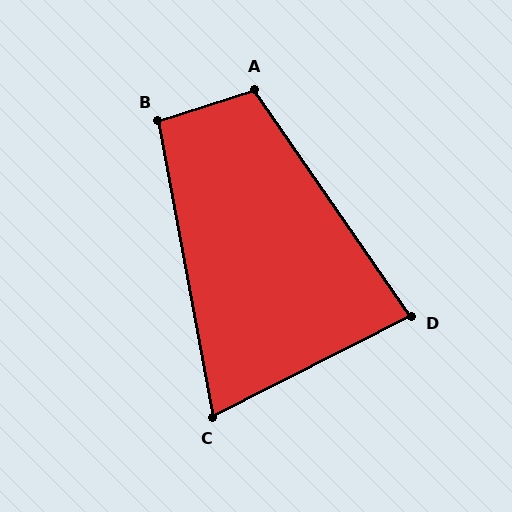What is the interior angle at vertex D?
Approximately 82 degrees (acute).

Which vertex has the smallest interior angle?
C, at approximately 74 degrees.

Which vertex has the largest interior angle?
A, at approximately 106 degrees.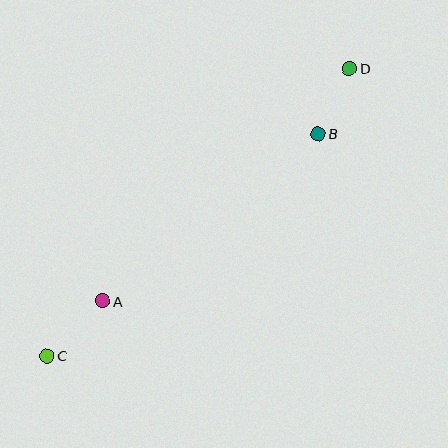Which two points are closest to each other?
Points B and D are closest to each other.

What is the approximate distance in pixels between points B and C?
The distance between B and C is approximately 351 pixels.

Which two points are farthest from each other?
Points C and D are farthest from each other.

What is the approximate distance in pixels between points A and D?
The distance between A and D is approximately 339 pixels.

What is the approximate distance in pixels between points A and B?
The distance between A and B is approximately 273 pixels.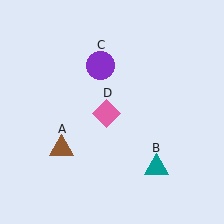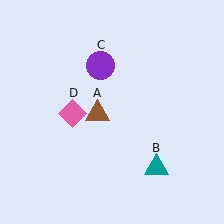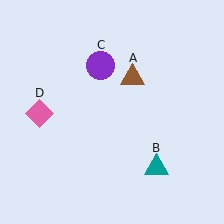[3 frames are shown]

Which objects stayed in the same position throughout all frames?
Teal triangle (object B) and purple circle (object C) remained stationary.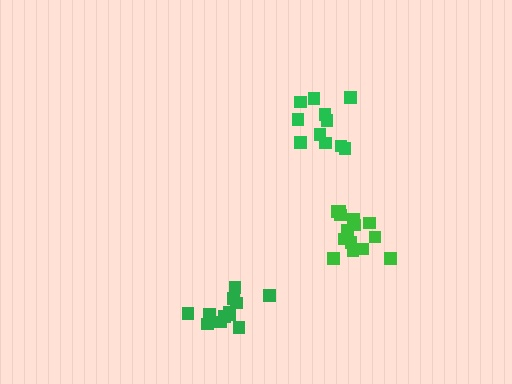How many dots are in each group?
Group 1: 15 dots, Group 2: 11 dots, Group 3: 12 dots (38 total).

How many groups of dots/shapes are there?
There are 3 groups.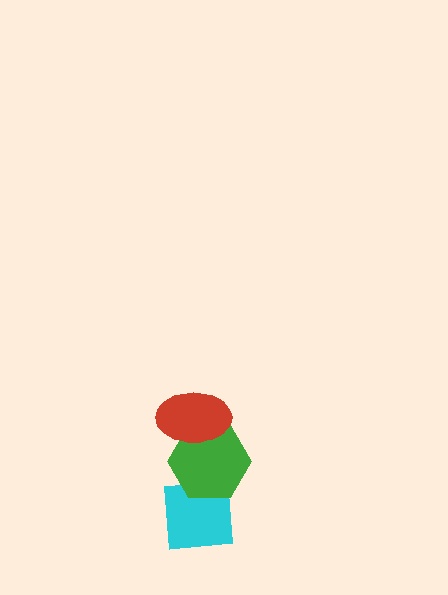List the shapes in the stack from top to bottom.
From top to bottom: the red ellipse, the green hexagon, the cyan square.